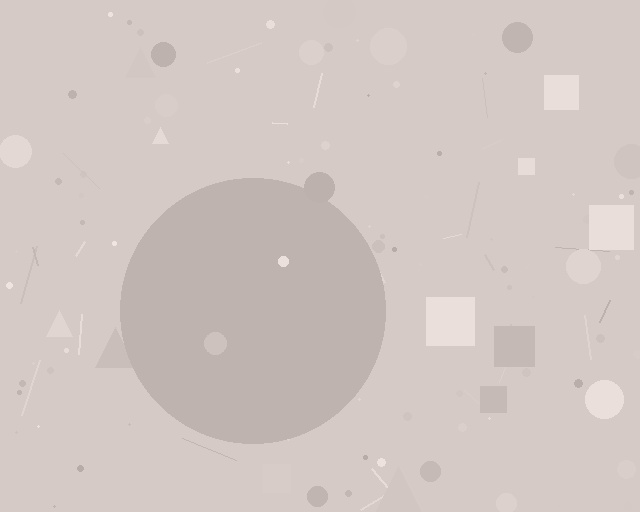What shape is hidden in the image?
A circle is hidden in the image.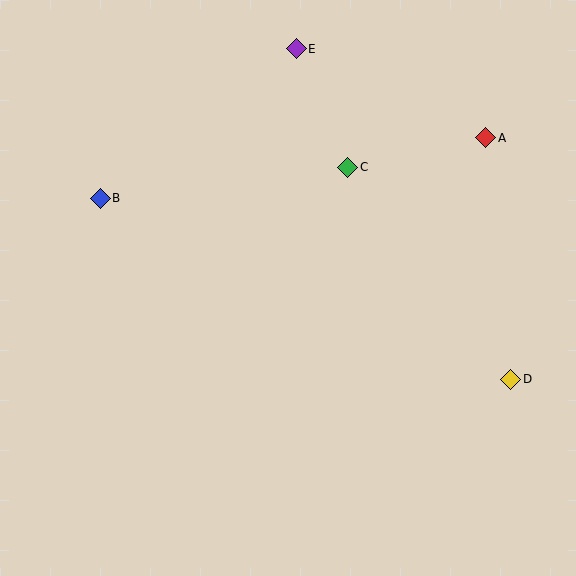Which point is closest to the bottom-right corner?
Point D is closest to the bottom-right corner.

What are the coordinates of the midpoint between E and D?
The midpoint between E and D is at (404, 214).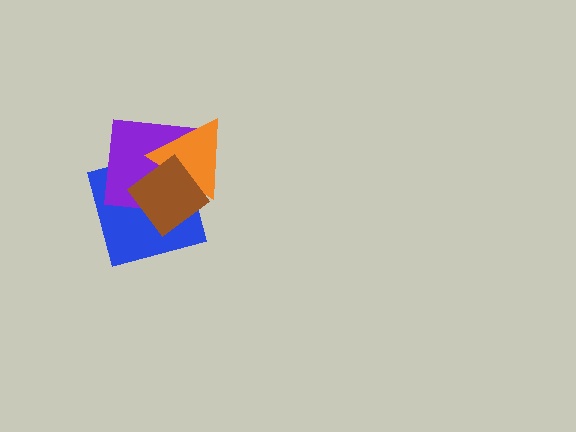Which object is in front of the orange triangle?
The brown diamond is in front of the orange triangle.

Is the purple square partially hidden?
Yes, it is partially covered by another shape.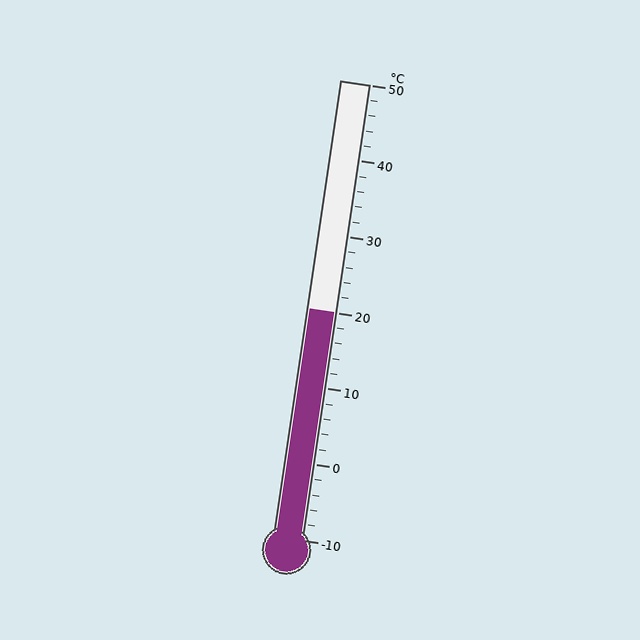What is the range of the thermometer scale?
The thermometer scale ranges from -10°C to 50°C.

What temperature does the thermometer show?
The thermometer shows approximately 20°C.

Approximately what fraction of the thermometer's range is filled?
The thermometer is filled to approximately 50% of its range.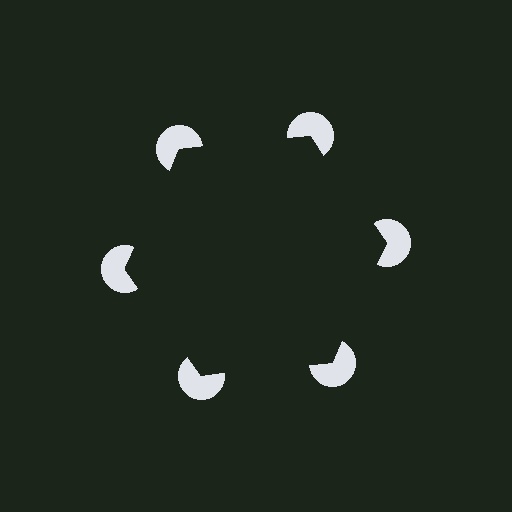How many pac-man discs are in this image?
There are 6 — one at each vertex of the illusory hexagon.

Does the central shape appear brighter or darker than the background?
It typically appears slightly darker than the background, even though no actual brightness change is drawn.